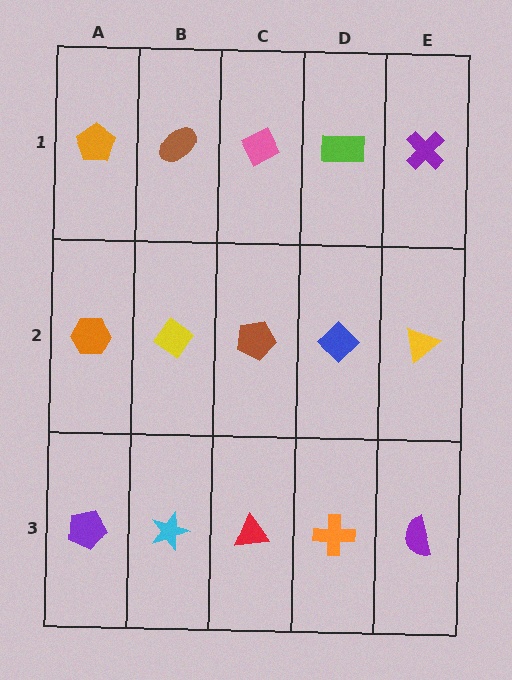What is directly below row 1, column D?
A blue diamond.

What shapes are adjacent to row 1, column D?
A blue diamond (row 2, column D), a pink diamond (row 1, column C), a purple cross (row 1, column E).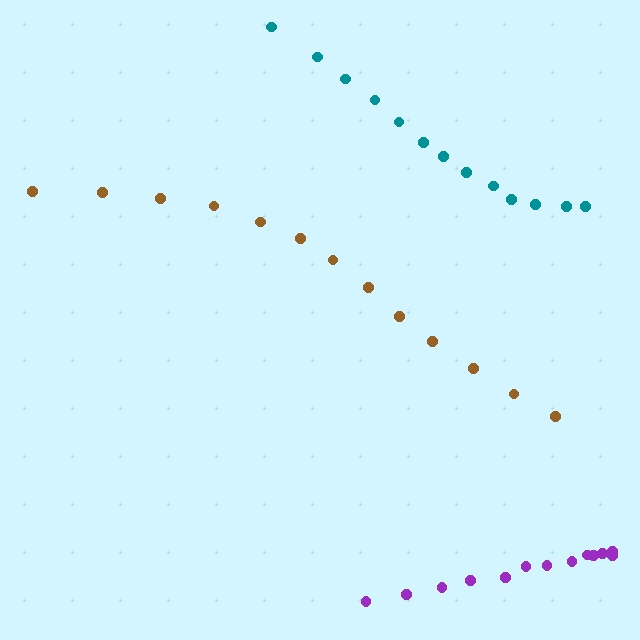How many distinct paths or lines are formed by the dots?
There are 3 distinct paths.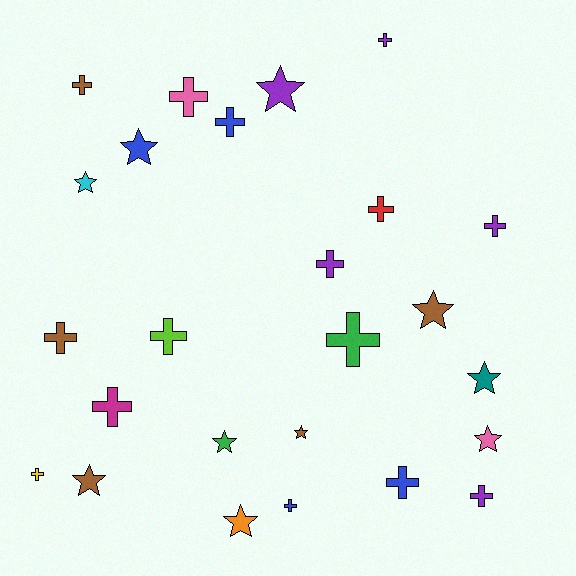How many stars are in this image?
There are 10 stars.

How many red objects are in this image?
There is 1 red object.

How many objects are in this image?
There are 25 objects.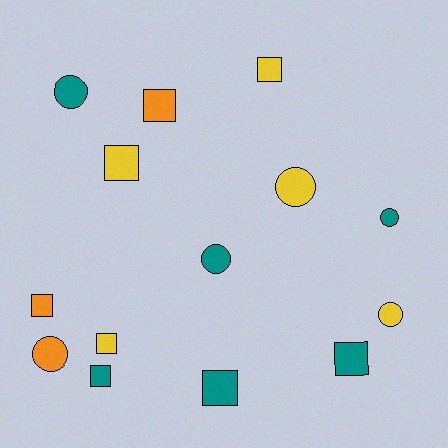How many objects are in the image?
There are 14 objects.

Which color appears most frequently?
Teal, with 6 objects.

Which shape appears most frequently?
Square, with 8 objects.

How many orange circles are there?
There is 1 orange circle.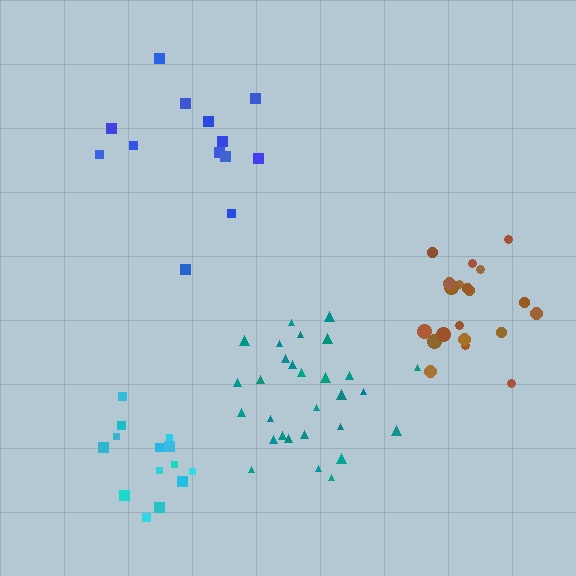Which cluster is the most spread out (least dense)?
Blue.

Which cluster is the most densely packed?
Teal.